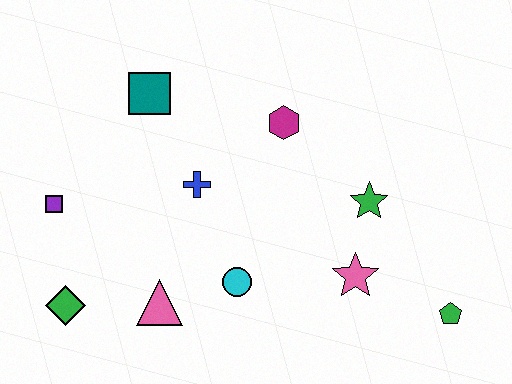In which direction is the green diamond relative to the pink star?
The green diamond is to the left of the pink star.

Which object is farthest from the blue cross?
The green pentagon is farthest from the blue cross.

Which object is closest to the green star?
The pink star is closest to the green star.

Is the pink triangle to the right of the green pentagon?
No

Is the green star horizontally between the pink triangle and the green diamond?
No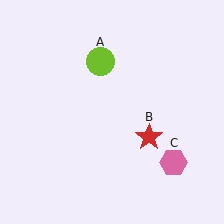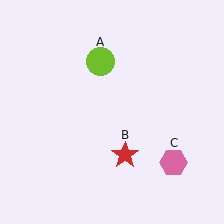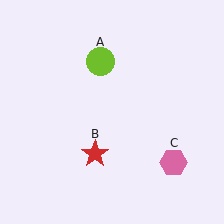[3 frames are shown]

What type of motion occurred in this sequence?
The red star (object B) rotated clockwise around the center of the scene.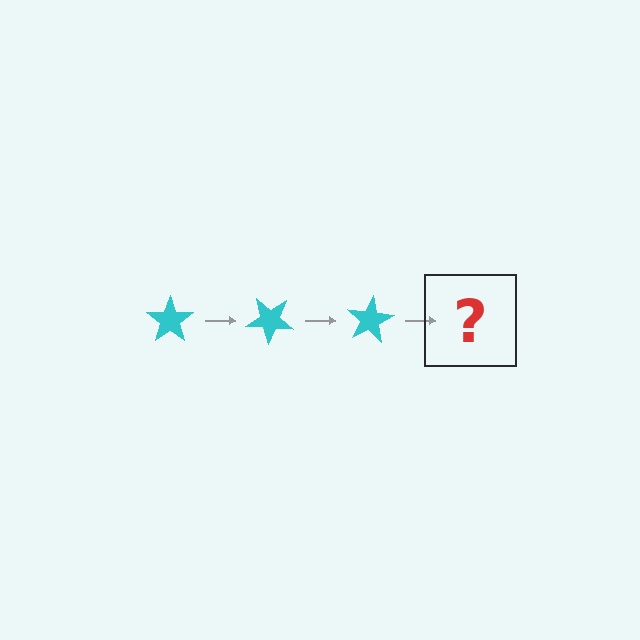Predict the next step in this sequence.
The next step is a cyan star rotated 120 degrees.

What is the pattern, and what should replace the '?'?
The pattern is that the star rotates 40 degrees each step. The '?' should be a cyan star rotated 120 degrees.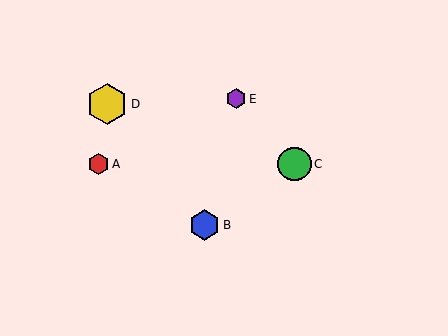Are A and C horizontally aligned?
Yes, both are at y≈164.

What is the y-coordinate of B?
Object B is at y≈225.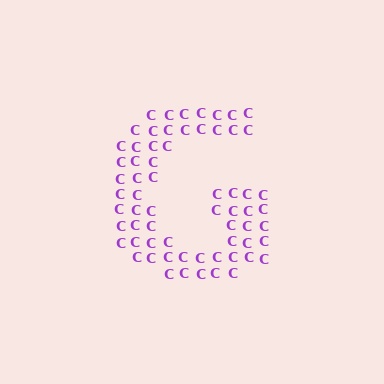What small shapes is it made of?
It is made of small letter C's.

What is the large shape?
The large shape is the letter G.